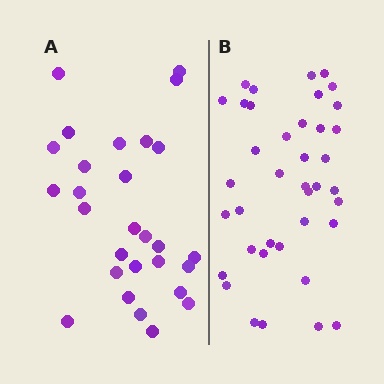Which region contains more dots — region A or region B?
Region B (the right region) has more dots.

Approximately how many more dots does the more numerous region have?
Region B has roughly 12 or so more dots than region A.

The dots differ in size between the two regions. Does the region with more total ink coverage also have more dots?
No. Region A has more total ink coverage because its dots are larger, but region B actually contains more individual dots. Total area can be misleading — the number of items is what matters here.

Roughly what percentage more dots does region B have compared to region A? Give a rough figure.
About 40% more.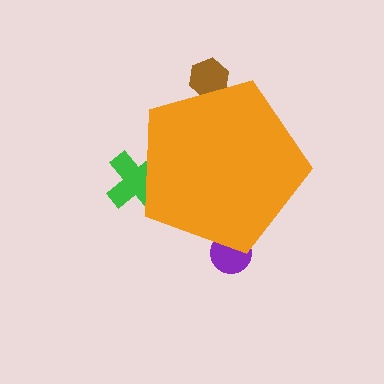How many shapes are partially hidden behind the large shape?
3 shapes are partially hidden.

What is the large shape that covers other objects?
An orange pentagon.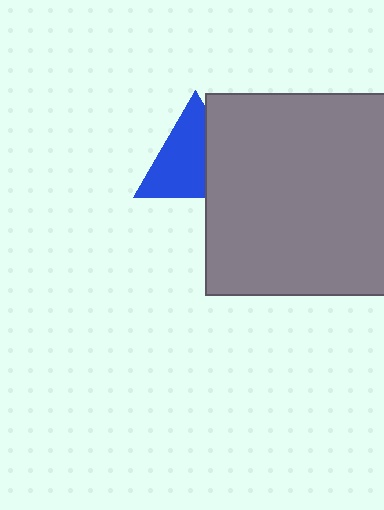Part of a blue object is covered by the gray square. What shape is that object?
It is a triangle.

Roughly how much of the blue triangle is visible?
About half of it is visible (roughly 65%).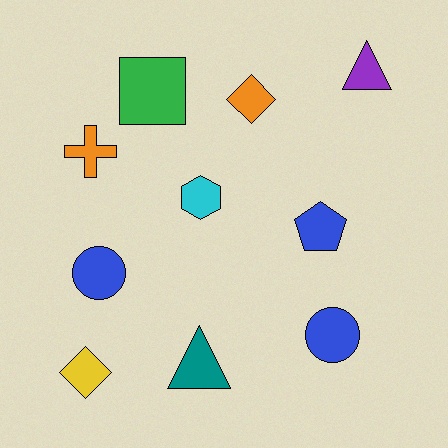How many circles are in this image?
There are 2 circles.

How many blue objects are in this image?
There are 3 blue objects.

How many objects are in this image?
There are 10 objects.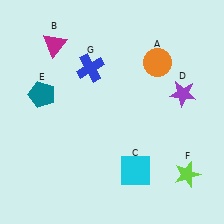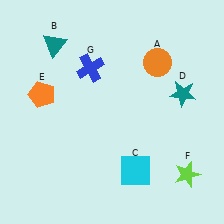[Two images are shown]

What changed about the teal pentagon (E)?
In Image 1, E is teal. In Image 2, it changed to orange.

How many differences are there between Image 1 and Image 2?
There are 3 differences between the two images.